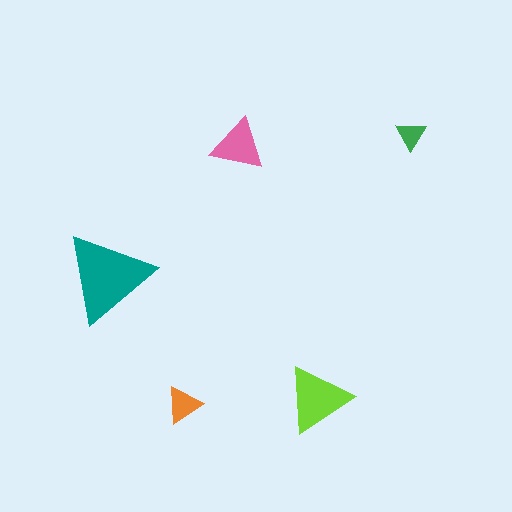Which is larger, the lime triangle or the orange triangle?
The lime one.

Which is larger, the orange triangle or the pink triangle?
The pink one.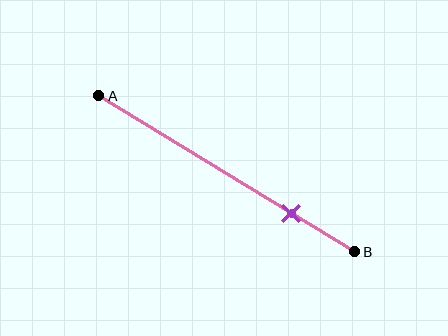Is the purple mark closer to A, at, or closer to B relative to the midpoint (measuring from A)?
The purple mark is closer to point B than the midpoint of segment AB.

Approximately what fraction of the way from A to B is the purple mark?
The purple mark is approximately 75% of the way from A to B.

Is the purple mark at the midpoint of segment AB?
No, the mark is at about 75% from A, not at the 50% midpoint.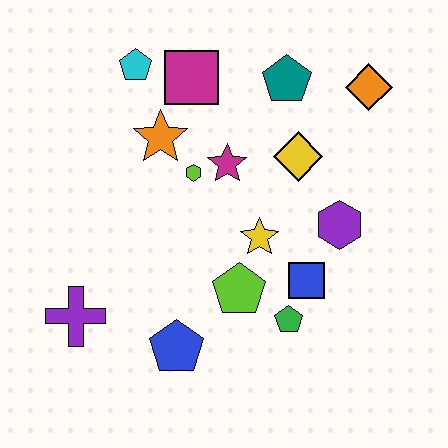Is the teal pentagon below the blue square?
No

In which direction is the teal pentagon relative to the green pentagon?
The teal pentagon is above the green pentagon.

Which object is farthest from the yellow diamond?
The purple cross is farthest from the yellow diamond.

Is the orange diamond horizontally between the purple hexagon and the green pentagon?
No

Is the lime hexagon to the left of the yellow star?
Yes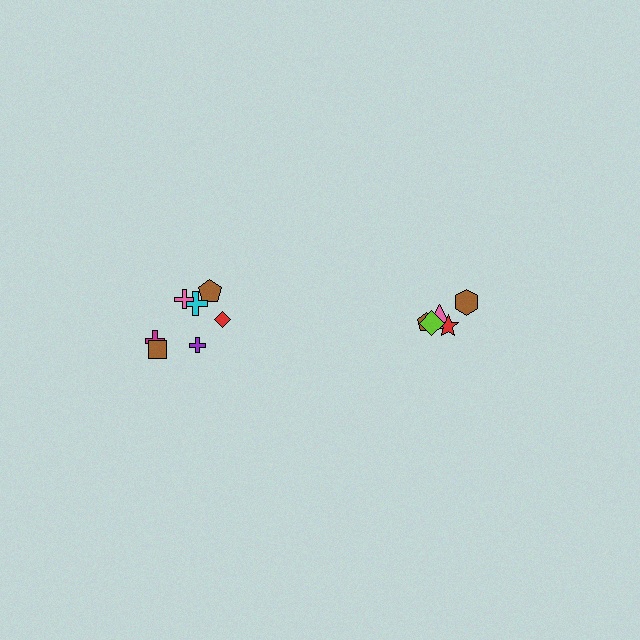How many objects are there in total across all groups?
There are 12 objects.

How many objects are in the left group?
There are 7 objects.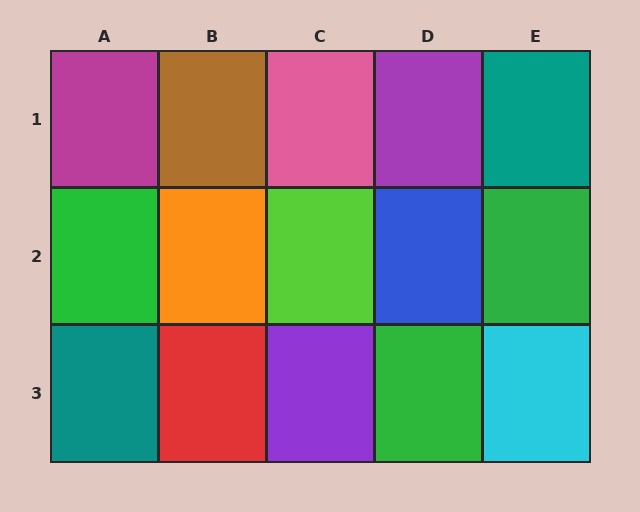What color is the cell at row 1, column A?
Magenta.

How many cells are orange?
1 cell is orange.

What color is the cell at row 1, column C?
Pink.